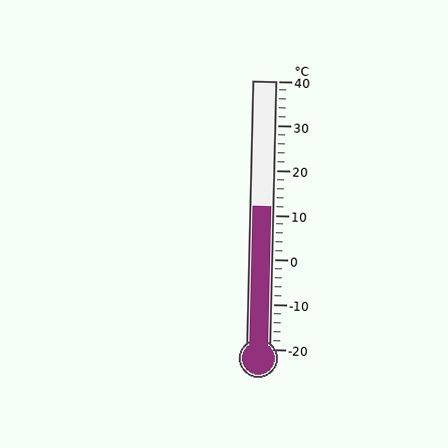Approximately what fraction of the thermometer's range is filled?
The thermometer is filled to approximately 55% of its range.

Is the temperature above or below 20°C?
The temperature is below 20°C.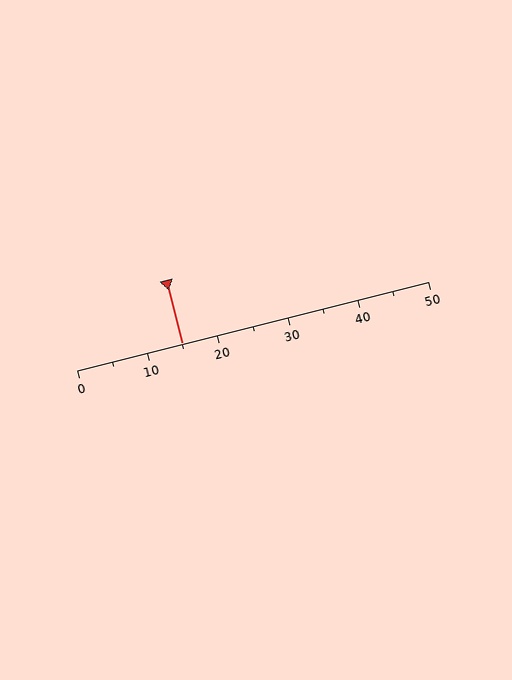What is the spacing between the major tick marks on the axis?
The major ticks are spaced 10 apart.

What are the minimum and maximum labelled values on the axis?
The axis runs from 0 to 50.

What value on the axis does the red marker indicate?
The marker indicates approximately 15.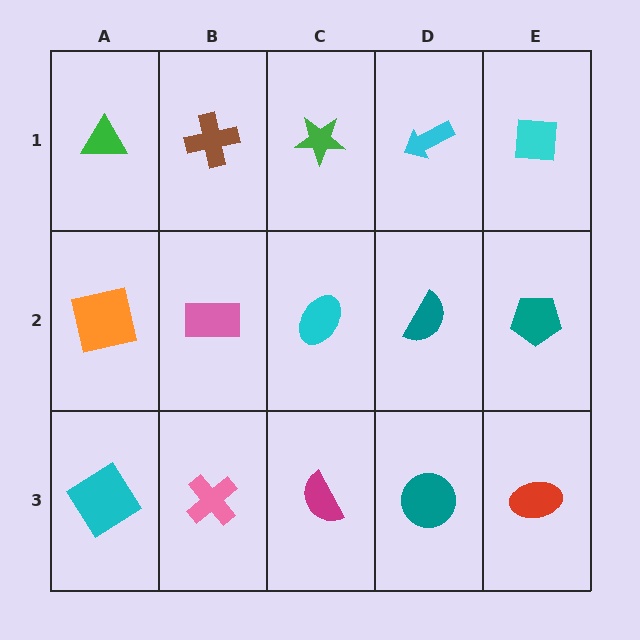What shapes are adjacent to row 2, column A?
A green triangle (row 1, column A), a cyan diamond (row 3, column A), a pink rectangle (row 2, column B).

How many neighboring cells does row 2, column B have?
4.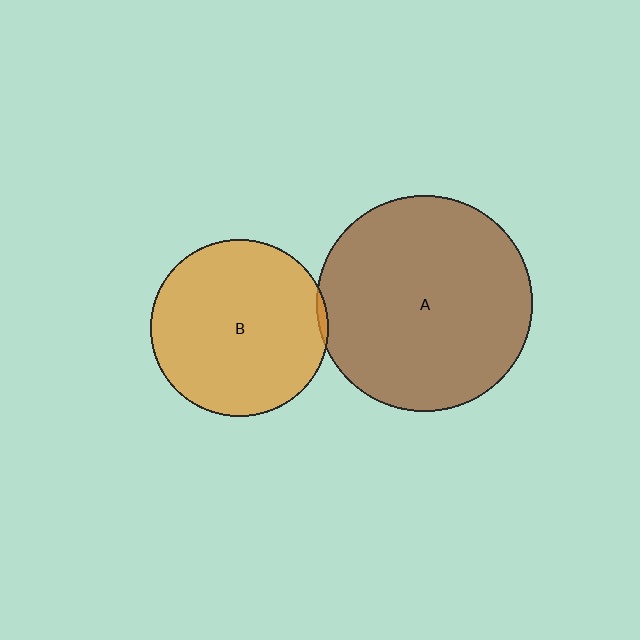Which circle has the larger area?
Circle A (brown).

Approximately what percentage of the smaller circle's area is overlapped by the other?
Approximately 5%.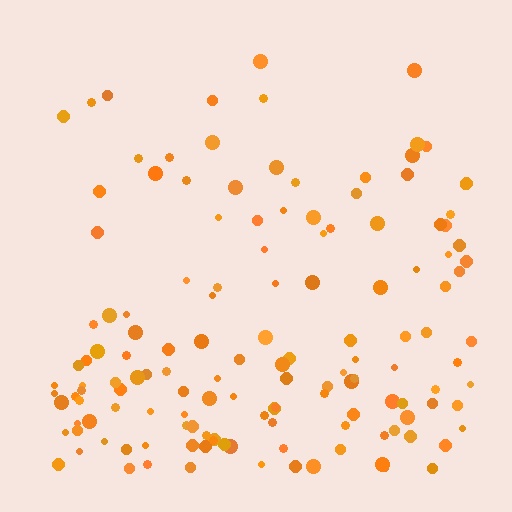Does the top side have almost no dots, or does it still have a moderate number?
Still a moderate number, just noticeably fewer than the bottom.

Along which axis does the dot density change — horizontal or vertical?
Vertical.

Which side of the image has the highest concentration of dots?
The bottom.